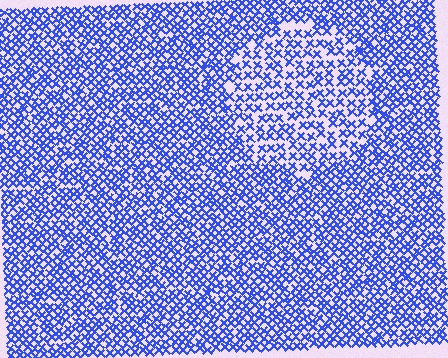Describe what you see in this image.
The image contains small blue elements arranged at two different densities. A circle-shaped region is visible where the elements are less densely packed than the surrounding area.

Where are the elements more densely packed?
The elements are more densely packed outside the circle boundary.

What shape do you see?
I see a circle.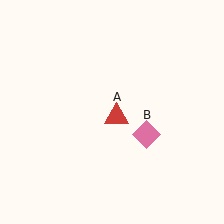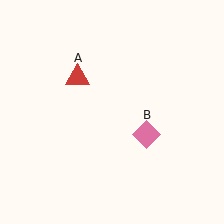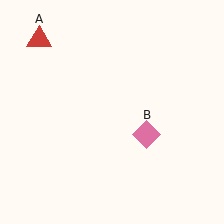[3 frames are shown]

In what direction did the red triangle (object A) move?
The red triangle (object A) moved up and to the left.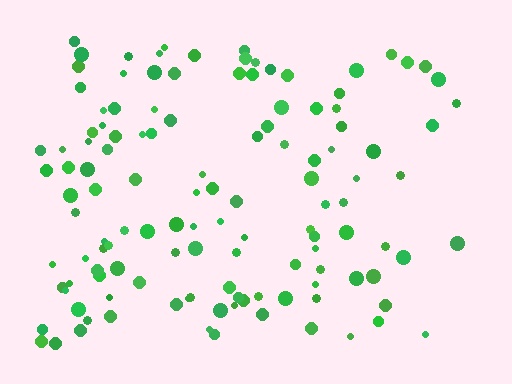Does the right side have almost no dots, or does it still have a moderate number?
Still a moderate number, just noticeably fewer than the left.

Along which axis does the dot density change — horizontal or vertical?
Horizontal.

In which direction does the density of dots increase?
From right to left, with the left side densest.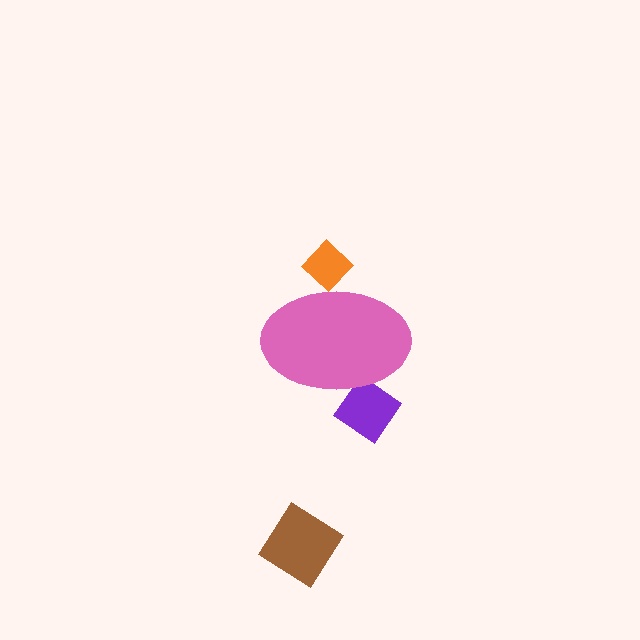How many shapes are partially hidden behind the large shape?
2 shapes are partially hidden.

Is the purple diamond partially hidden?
Yes, the purple diamond is partially hidden behind the pink ellipse.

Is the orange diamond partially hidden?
Yes, the orange diamond is partially hidden behind the pink ellipse.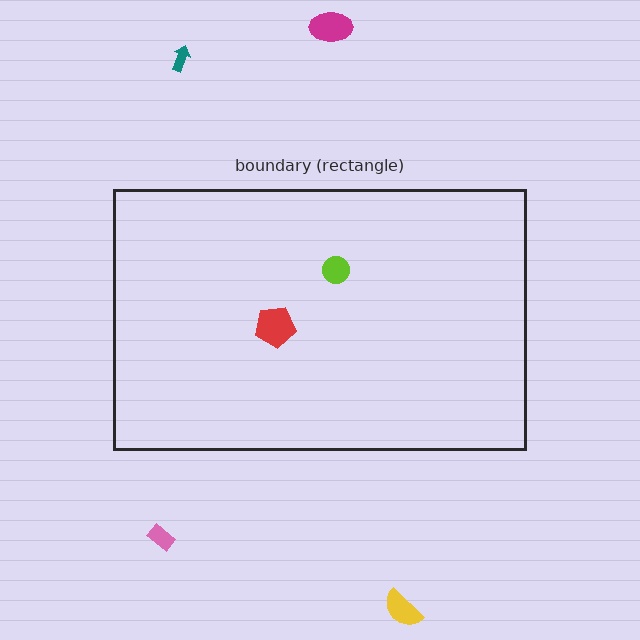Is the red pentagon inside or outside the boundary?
Inside.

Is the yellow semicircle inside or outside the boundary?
Outside.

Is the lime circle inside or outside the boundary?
Inside.